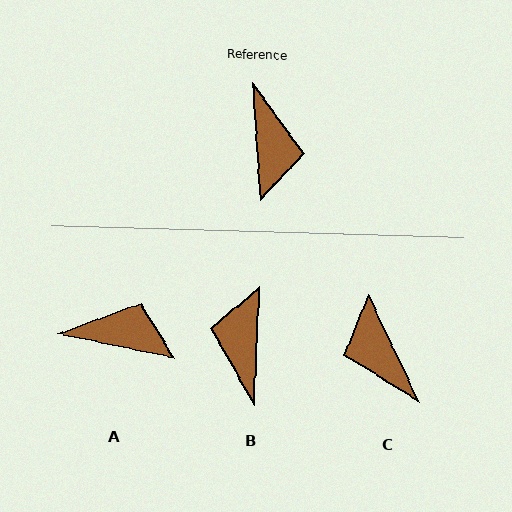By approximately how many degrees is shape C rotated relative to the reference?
Approximately 158 degrees clockwise.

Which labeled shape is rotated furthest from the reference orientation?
B, about 174 degrees away.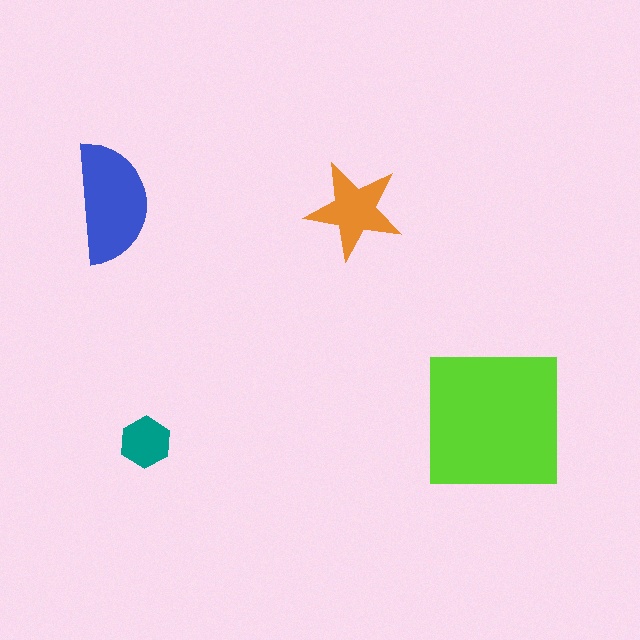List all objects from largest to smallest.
The lime square, the blue semicircle, the orange star, the teal hexagon.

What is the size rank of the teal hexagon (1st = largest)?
4th.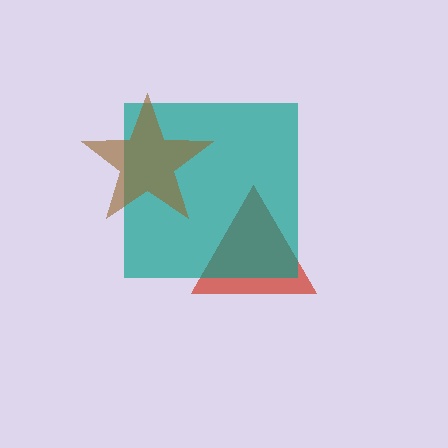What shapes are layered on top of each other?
The layered shapes are: a red triangle, a teal square, a brown star.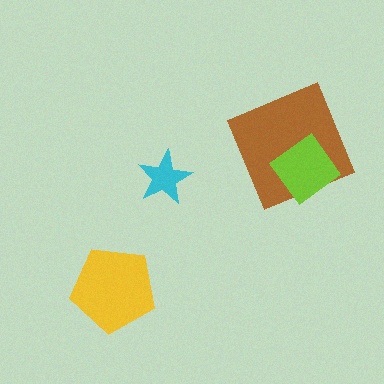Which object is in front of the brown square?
The lime diamond is in front of the brown square.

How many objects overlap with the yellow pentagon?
0 objects overlap with the yellow pentagon.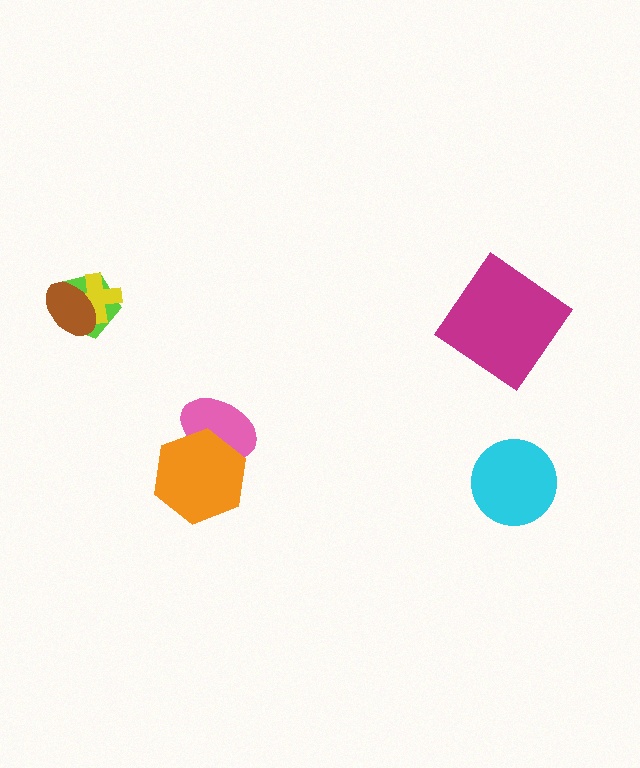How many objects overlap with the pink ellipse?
1 object overlaps with the pink ellipse.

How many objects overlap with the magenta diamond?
0 objects overlap with the magenta diamond.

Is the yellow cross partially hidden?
Yes, it is partially covered by another shape.